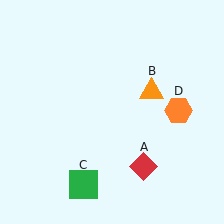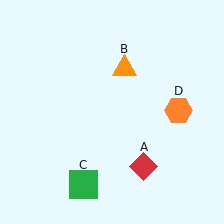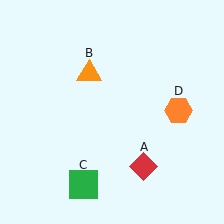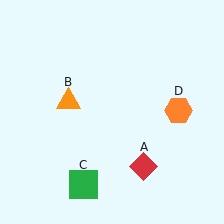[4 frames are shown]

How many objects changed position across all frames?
1 object changed position: orange triangle (object B).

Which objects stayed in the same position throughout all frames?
Red diamond (object A) and green square (object C) and orange hexagon (object D) remained stationary.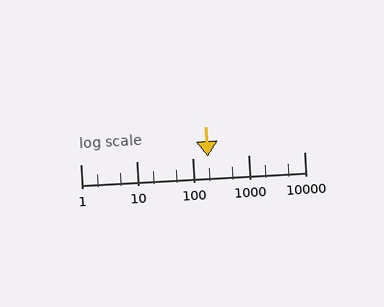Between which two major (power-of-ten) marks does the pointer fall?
The pointer is between 100 and 1000.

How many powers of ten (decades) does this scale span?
The scale spans 4 decades, from 1 to 10000.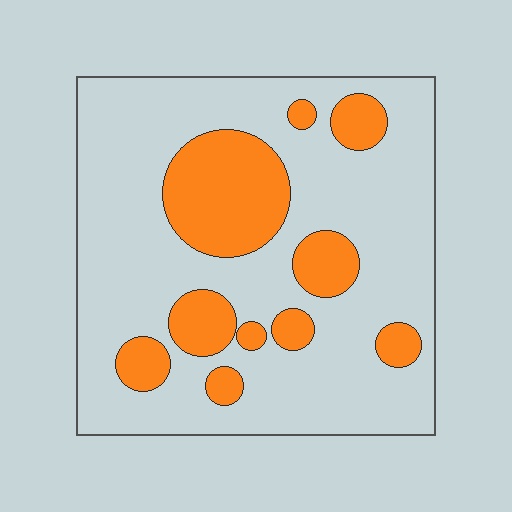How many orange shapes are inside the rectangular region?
10.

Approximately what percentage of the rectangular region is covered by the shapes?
Approximately 25%.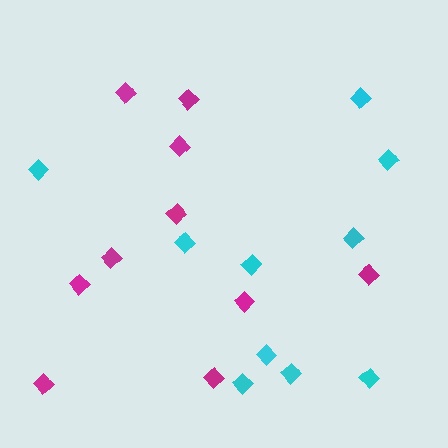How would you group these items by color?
There are 2 groups: one group of cyan diamonds (10) and one group of magenta diamonds (10).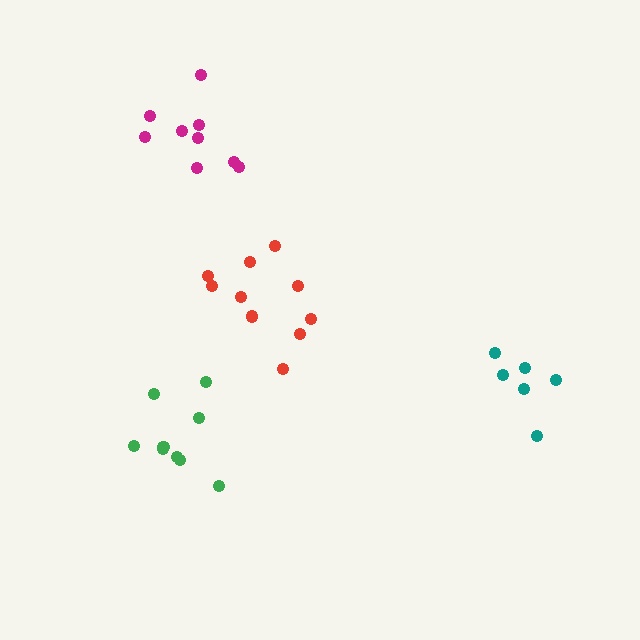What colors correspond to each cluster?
The clusters are colored: green, red, teal, magenta.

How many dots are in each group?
Group 1: 9 dots, Group 2: 10 dots, Group 3: 6 dots, Group 4: 9 dots (34 total).